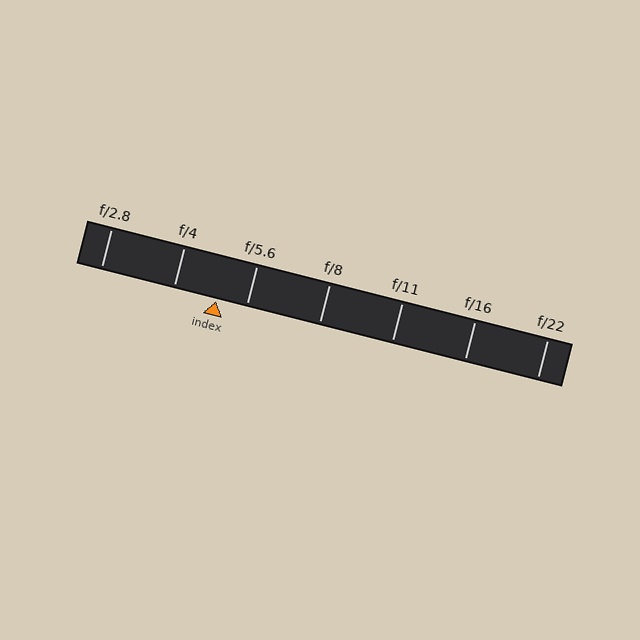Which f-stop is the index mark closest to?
The index mark is closest to f/5.6.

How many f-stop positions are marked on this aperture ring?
There are 7 f-stop positions marked.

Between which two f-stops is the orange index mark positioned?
The index mark is between f/4 and f/5.6.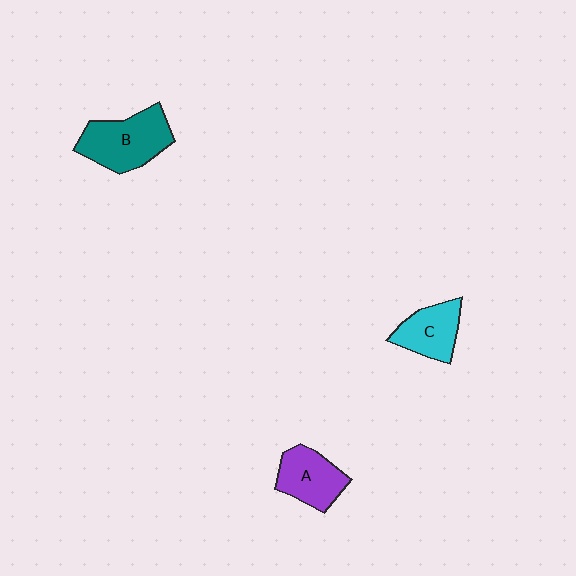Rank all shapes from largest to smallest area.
From largest to smallest: B (teal), A (purple), C (cyan).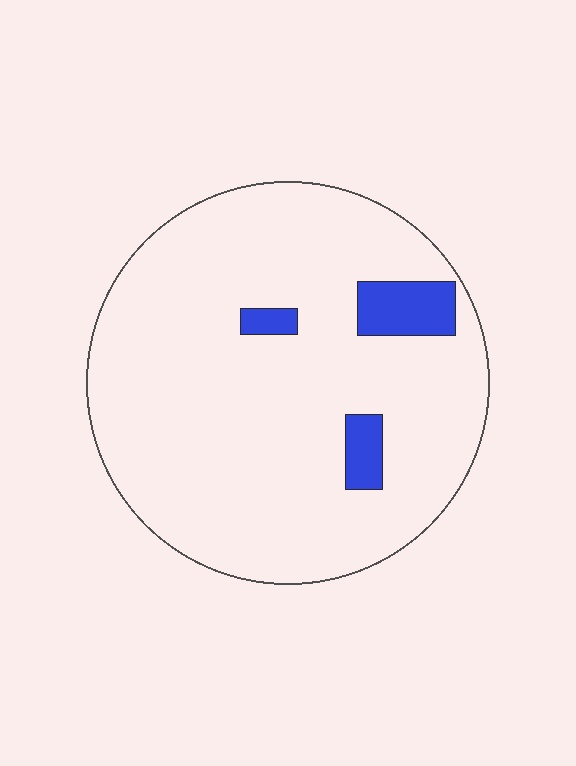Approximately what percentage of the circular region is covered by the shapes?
Approximately 10%.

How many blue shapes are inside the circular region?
3.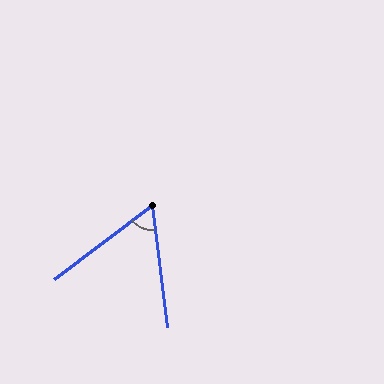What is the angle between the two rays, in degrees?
Approximately 60 degrees.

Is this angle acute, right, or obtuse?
It is acute.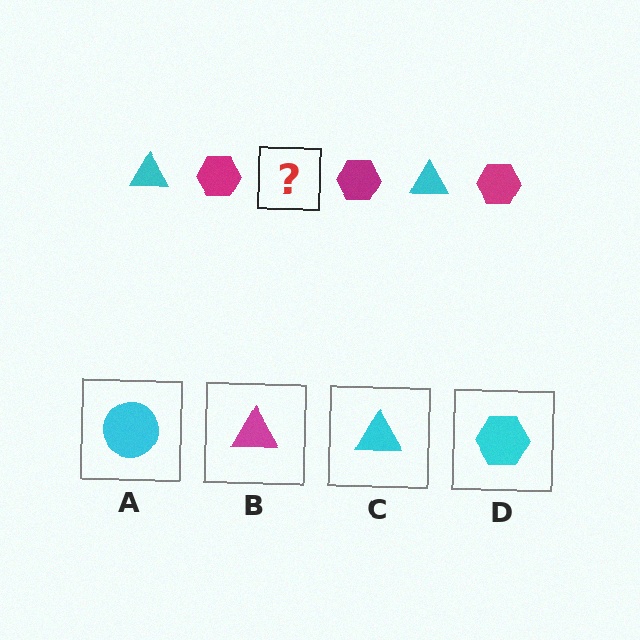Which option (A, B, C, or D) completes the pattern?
C.